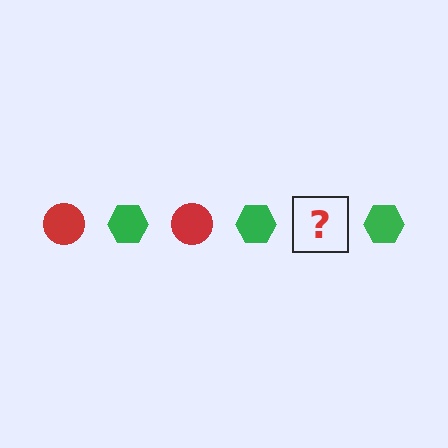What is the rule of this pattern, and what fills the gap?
The rule is that the pattern alternates between red circle and green hexagon. The gap should be filled with a red circle.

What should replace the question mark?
The question mark should be replaced with a red circle.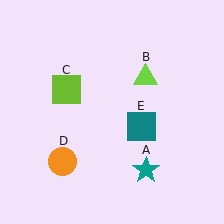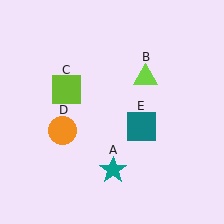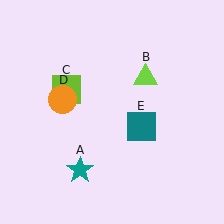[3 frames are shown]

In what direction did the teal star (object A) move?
The teal star (object A) moved left.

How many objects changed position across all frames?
2 objects changed position: teal star (object A), orange circle (object D).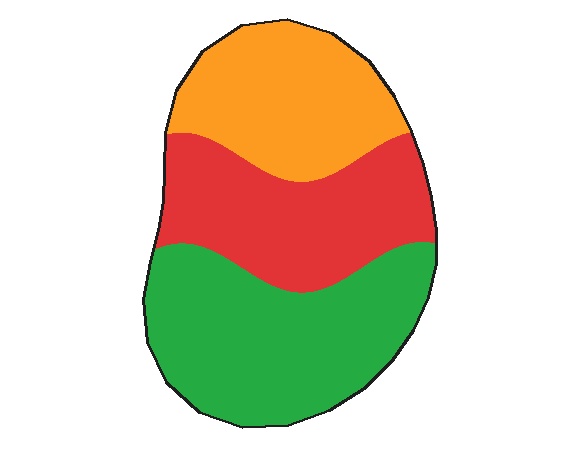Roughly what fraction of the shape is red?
Red takes up about one third (1/3) of the shape.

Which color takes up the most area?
Green, at roughly 40%.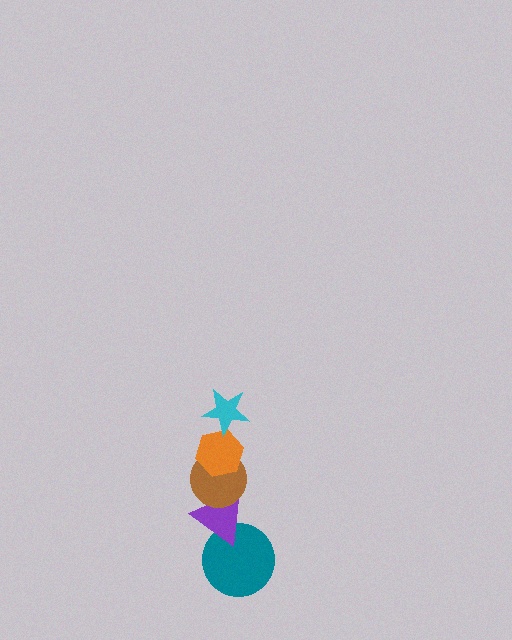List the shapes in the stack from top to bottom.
From top to bottom: the cyan star, the orange hexagon, the brown circle, the purple triangle, the teal circle.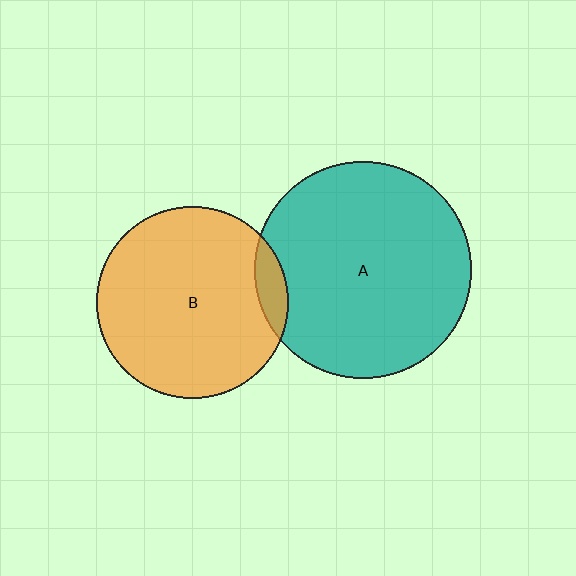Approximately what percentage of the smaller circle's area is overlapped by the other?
Approximately 10%.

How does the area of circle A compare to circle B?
Approximately 1.3 times.